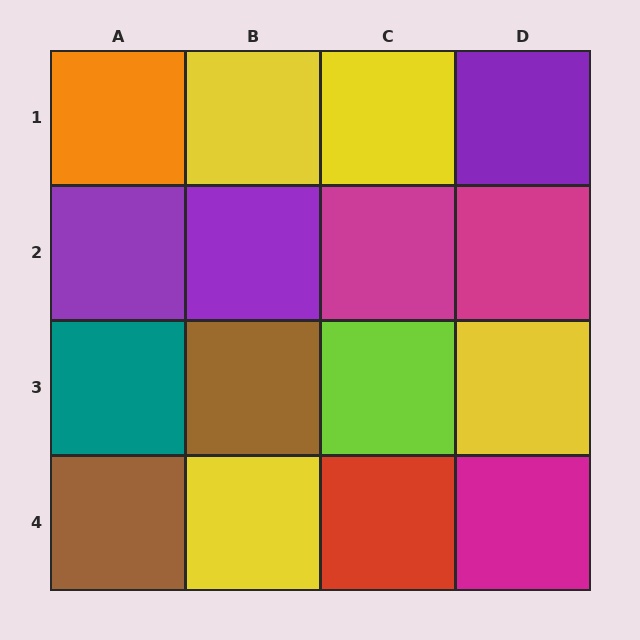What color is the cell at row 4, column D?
Magenta.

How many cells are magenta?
3 cells are magenta.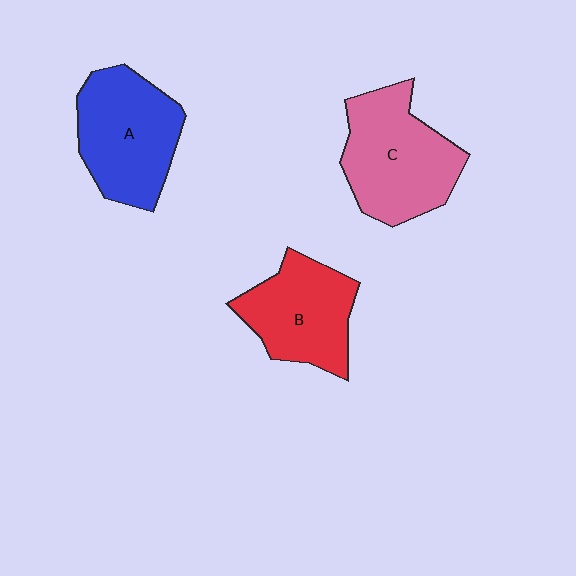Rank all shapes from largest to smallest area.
From largest to smallest: C (pink), A (blue), B (red).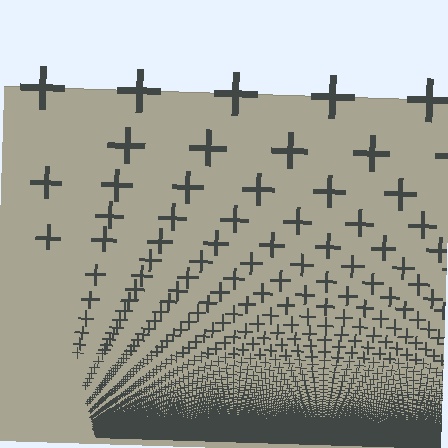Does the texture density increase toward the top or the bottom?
Density increases toward the bottom.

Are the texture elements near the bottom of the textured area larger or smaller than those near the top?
Smaller. The gradient is inverted — elements near the bottom are smaller and denser.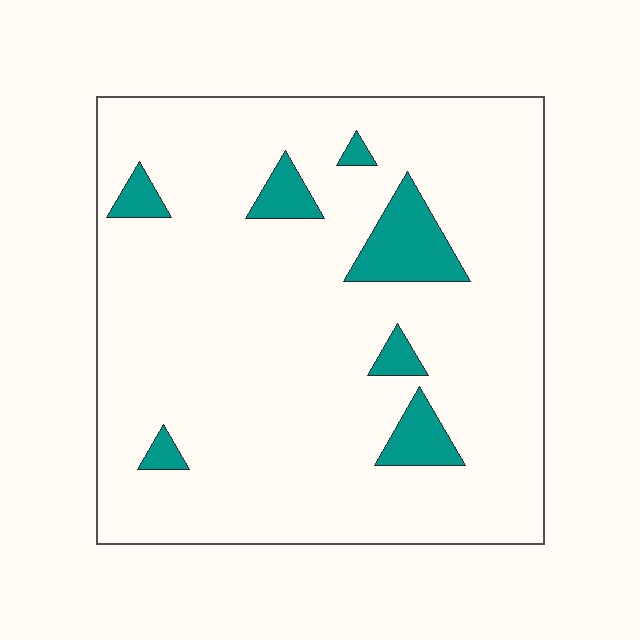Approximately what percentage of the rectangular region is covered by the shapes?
Approximately 10%.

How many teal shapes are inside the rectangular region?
7.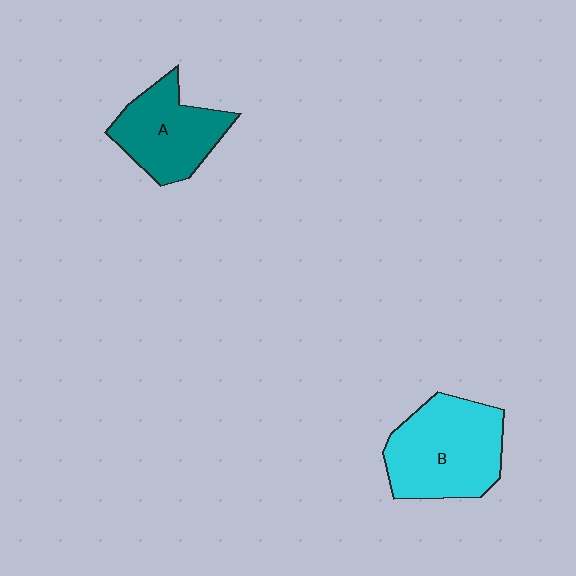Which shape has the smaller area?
Shape A (teal).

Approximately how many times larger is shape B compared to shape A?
Approximately 1.3 times.